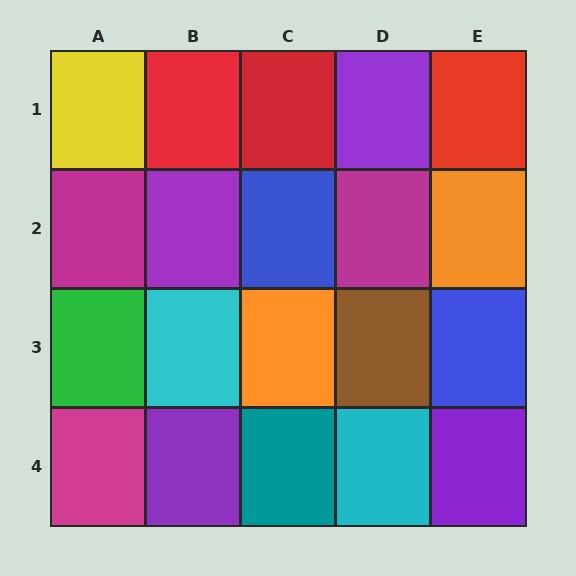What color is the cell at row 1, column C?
Red.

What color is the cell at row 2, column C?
Blue.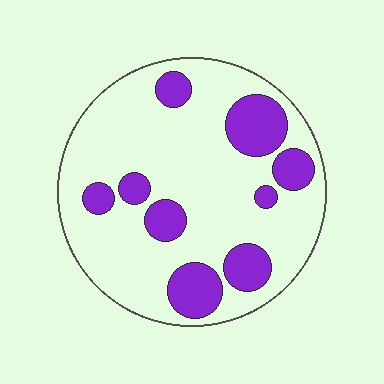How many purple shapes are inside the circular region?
9.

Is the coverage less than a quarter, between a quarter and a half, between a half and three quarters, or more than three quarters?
Less than a quarter.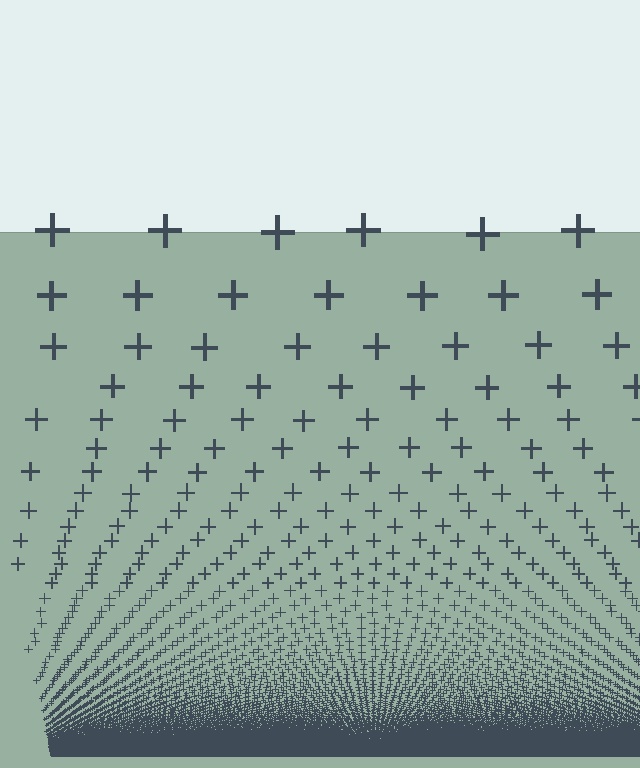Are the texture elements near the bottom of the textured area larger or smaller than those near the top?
Smaller. The gradient is inverted — elements near the bottom are smaller and denser.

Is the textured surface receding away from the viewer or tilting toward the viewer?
The surface appears to tilt toward the viewer. Texture elements get larger and sparser toward the top.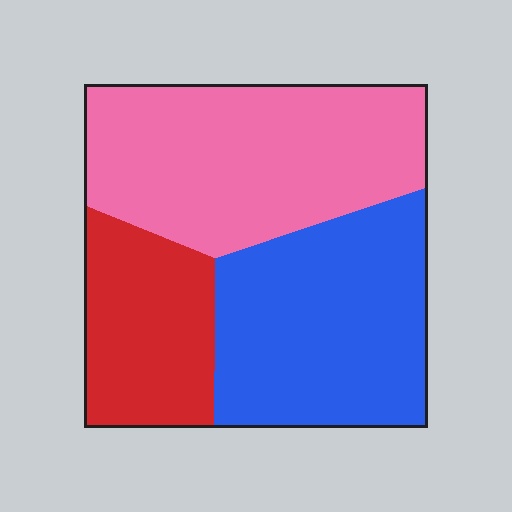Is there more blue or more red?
Blue.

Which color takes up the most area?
Pink, at roughly 40%.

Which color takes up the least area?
Red, at roughly 20%.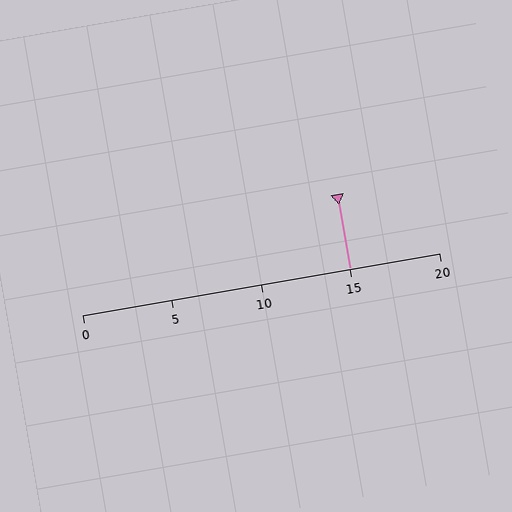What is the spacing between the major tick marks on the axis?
The major ticks are spaced 5 apart.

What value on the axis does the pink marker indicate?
The marker indicates approximately 15.